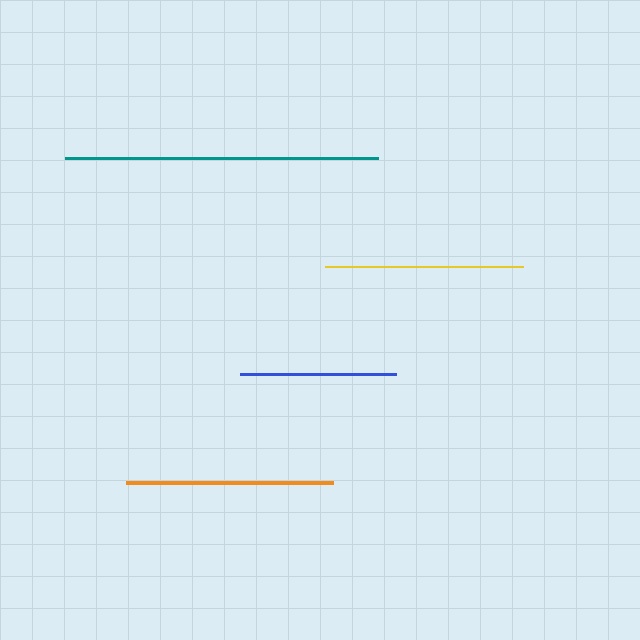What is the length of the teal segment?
The teal segment is approximately 313 pixels long.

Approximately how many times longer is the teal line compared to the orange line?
The teal line is approximately 1.5 times the length of the orange line.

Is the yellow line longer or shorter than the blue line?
The yellow line is longer than the blue line.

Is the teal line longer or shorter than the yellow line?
The teal line is longer than the yellow line.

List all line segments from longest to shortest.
From longest to shortest: teal, orange, yellow, blue.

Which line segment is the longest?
The teal line is the longest at approximately 313 pixels.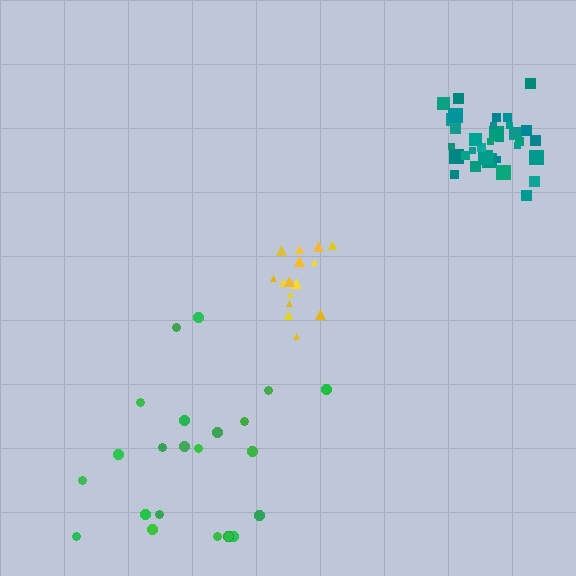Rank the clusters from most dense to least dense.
teal, yellow, green.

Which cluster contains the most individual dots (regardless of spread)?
Teal (35).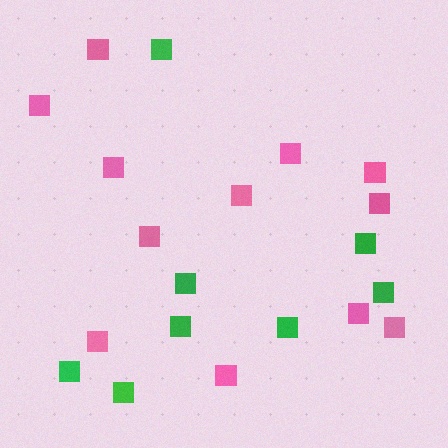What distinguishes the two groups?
There are 2 groups: one group of green squares (8) and one group of pink squares (12).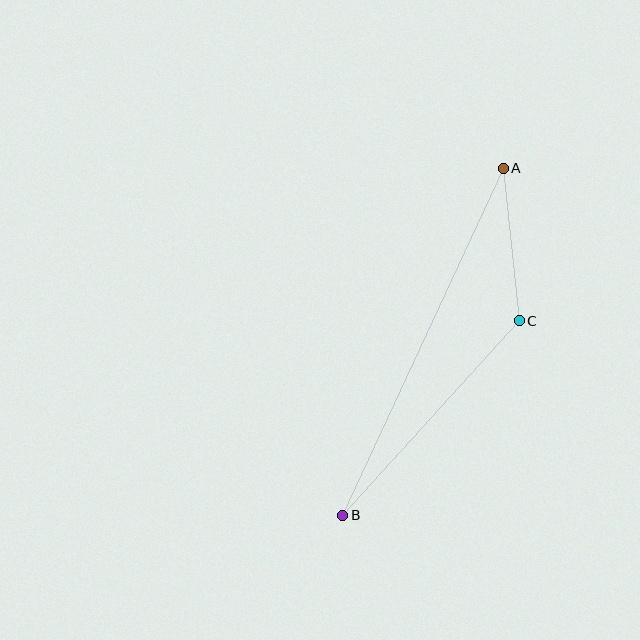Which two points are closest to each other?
Points A and C are closest to each other.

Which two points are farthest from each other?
Points A and B are farthest from each other.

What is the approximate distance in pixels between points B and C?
The distance between B and C is approximately 262 pixels.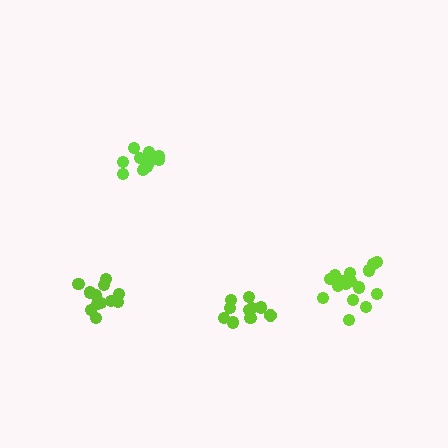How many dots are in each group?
Group 1: 10 dots, Group 2: 13 dots, Group 3: 13 dots, Group 4: 16 dots (52 total).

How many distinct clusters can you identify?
There are 4 distinct clusters.